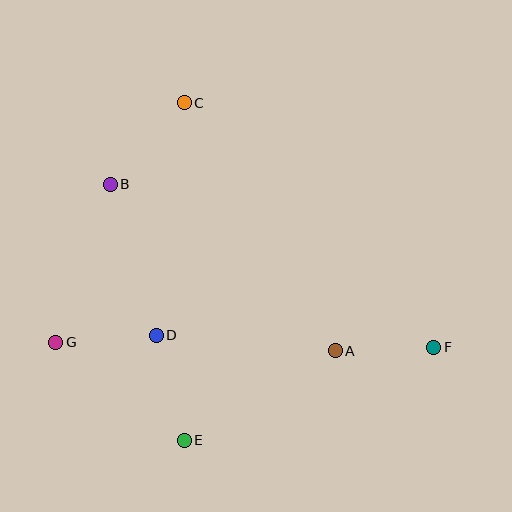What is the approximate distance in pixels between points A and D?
The distance between A and D is approximately 180 pixels.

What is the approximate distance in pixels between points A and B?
The distance between A and B is approximately 280 pixels.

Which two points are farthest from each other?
Points F and G are farthest from each other.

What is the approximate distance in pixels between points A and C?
The distance between A and C is approximately 291 pixels.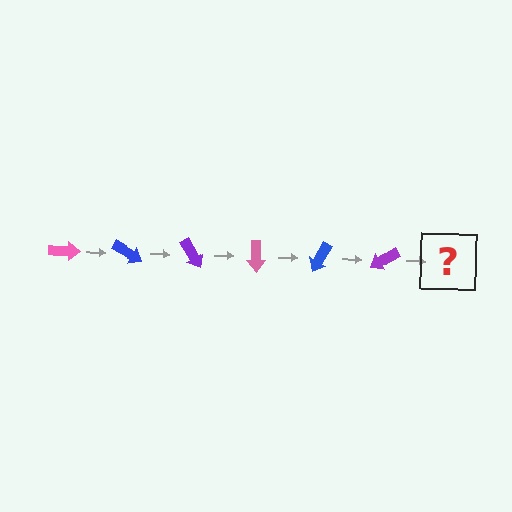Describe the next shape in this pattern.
It should be a pink arrow, rotated 180 degrees from the start.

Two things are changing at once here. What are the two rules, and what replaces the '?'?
The two rules are that it rotates 30 degrees each step and the color cycles through pink, blue, and purple. The '?' should be a pink arrow, rotated 180 degrees from the start.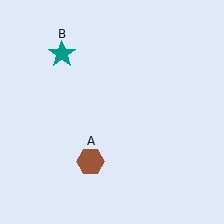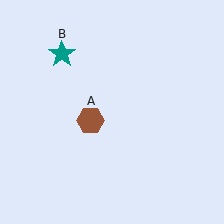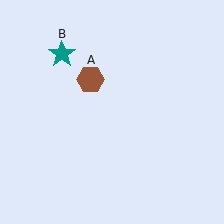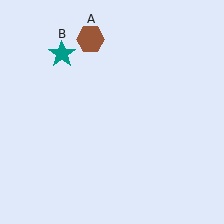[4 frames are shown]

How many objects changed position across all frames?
1 object changed position: brown hexagon (object A).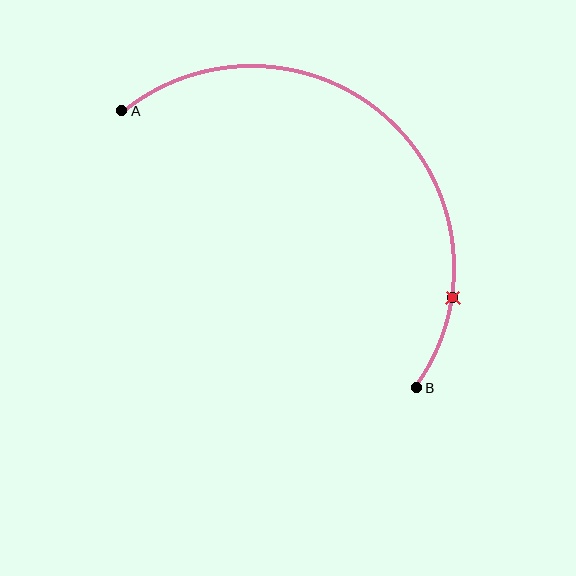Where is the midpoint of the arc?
The arc midpoint is the point on the curve farthest from the straight line joining A and B. It sits above and to the right of that line.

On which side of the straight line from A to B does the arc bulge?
The arc bulges above and to the right of the straight line connecting A and B.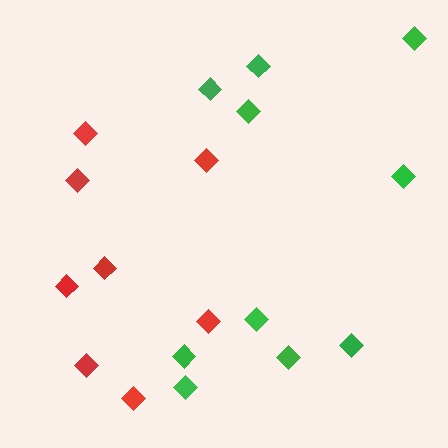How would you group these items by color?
There are 2 groups: one group of red diamonds (8) and one group of green diamonds (10).